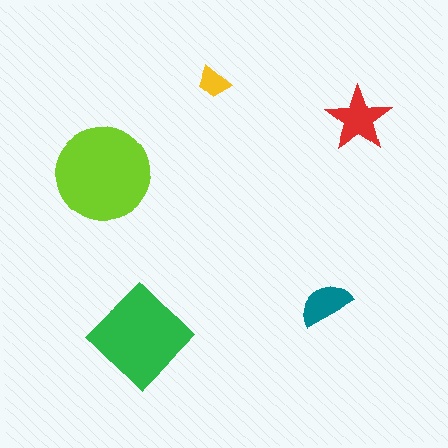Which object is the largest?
The lime circle.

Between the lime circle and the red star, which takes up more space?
The lime circle.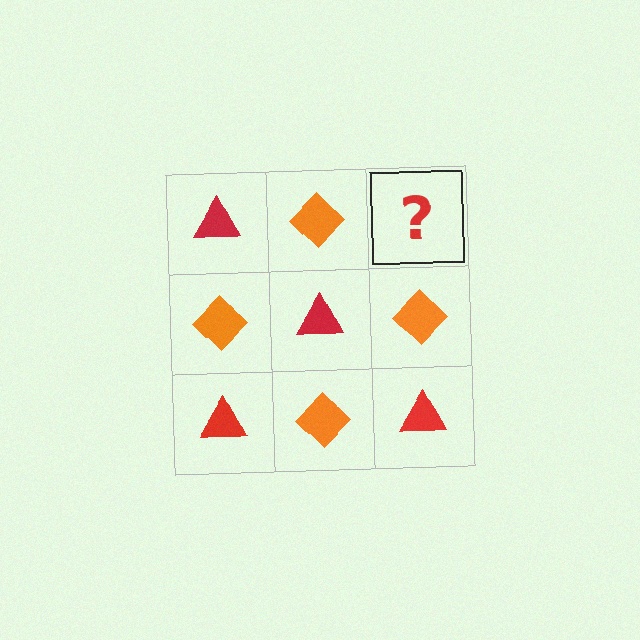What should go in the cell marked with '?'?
The missing cell should contain a red triangle.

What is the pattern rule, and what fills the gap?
The rule is that it alternates red triangle and orange diamond in a checkerboard pattern. The gap should be filled with a red triangle.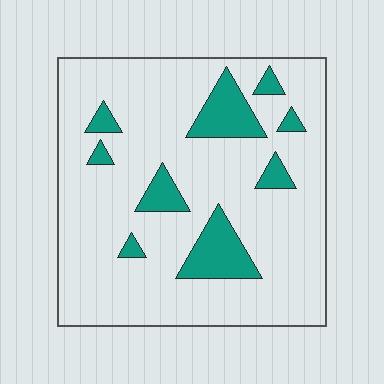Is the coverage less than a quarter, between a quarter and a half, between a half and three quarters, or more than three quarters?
Less than a quarter.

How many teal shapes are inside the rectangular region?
9.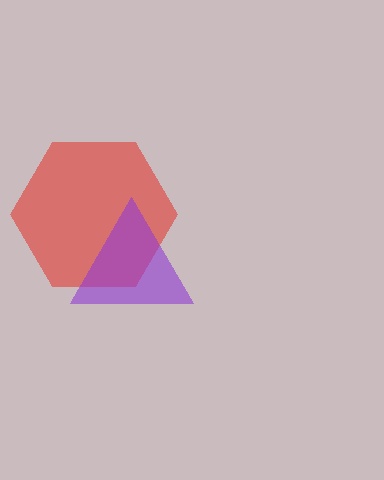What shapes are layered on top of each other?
The layered shapes are: a red hexagon, a purple triangle.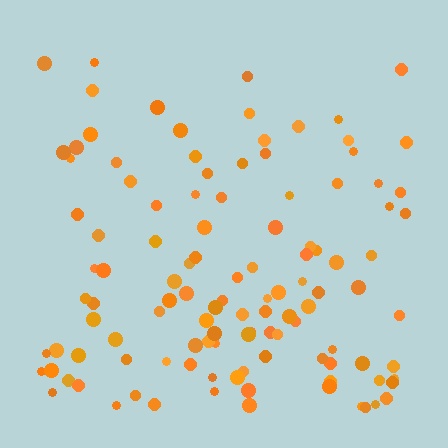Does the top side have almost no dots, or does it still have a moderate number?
Still a moderate number, just noticeably fewer than the bottom.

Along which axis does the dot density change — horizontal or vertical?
Vertical.